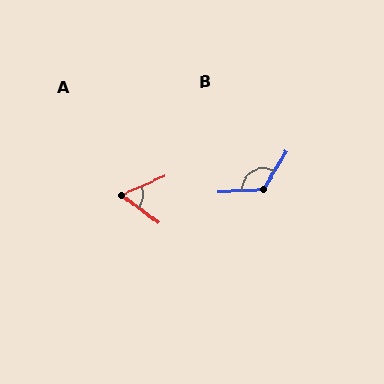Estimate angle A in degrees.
Approximately 61 degrees.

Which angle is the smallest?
A, at approximately 61 degrees.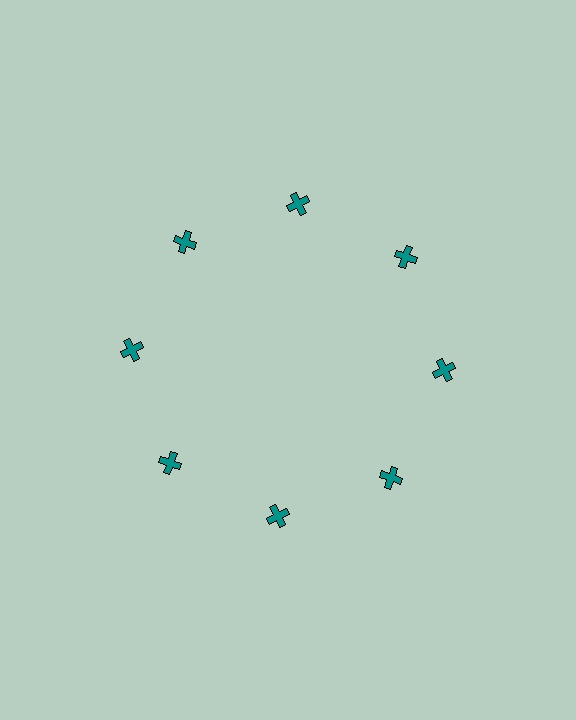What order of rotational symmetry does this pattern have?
This pattern has 8-fold rotational symmetry.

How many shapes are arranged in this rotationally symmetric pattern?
There are 8 shapes, arranged in 8 groups of 1.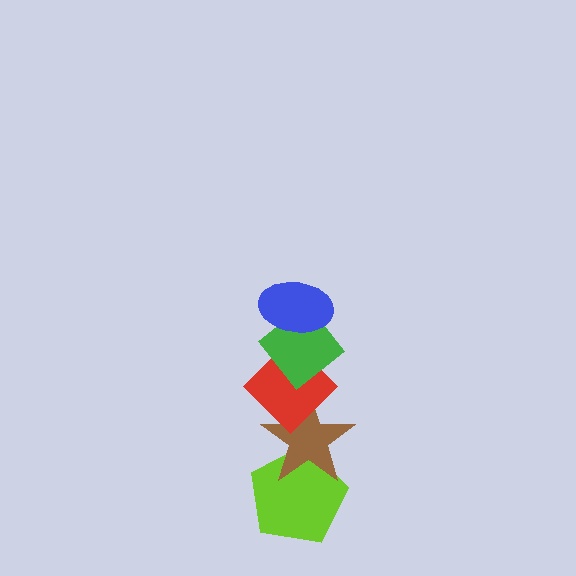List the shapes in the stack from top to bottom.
From top to bottom: the blue ellipse, the green diamond, the red diamond, the brown star, the lime pentagon.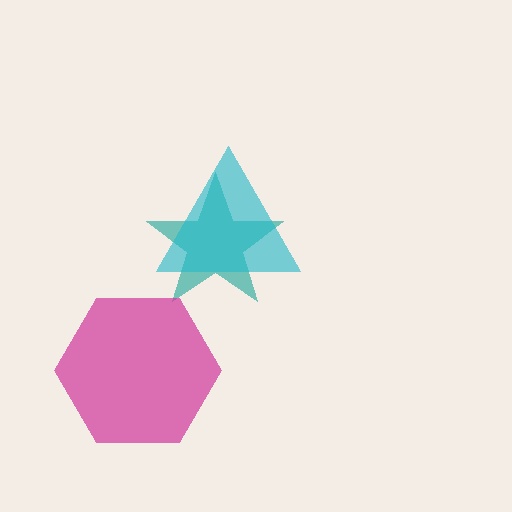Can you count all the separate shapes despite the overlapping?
Yes, there are 3 separate shapes.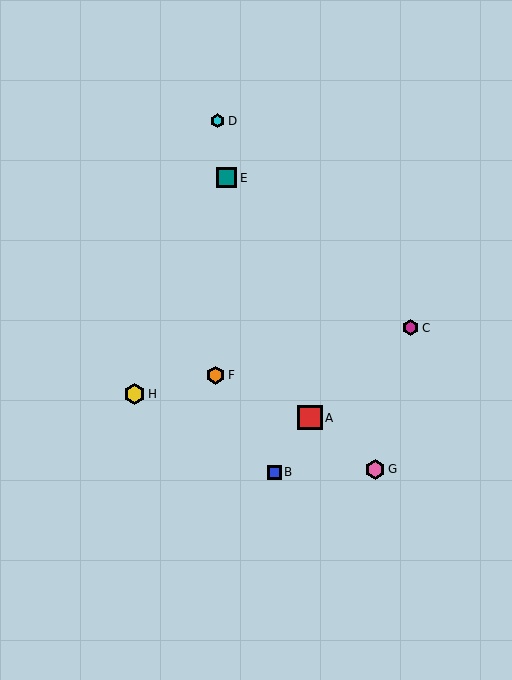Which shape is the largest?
The red square (labeled A) is the largest.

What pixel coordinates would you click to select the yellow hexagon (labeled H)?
Click at (134, 394) to select the yellow hexagon H.